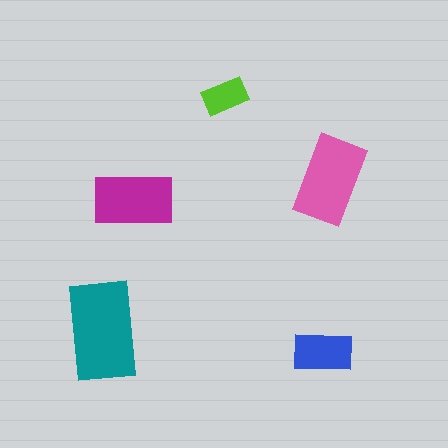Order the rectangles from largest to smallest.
the teal one, the pink one, the magenta one, the blue one, the lime one.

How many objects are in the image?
There are 5 objects in the image.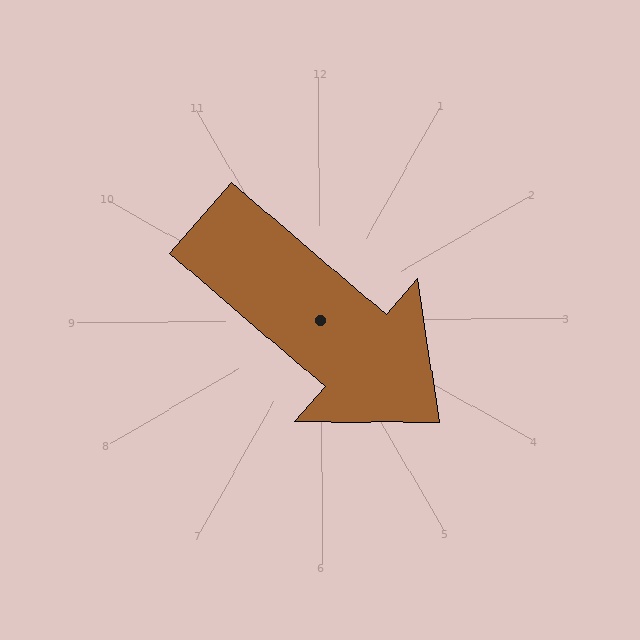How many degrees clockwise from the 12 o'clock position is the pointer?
Approximately 131 degrees.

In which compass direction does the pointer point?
Southeast.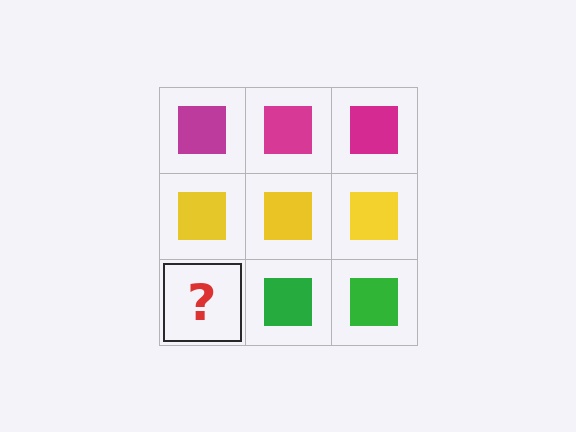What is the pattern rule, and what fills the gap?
The rule is that each row has a consistent color. The gap should be filled with a green square.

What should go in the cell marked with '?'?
The missing cell should contain a green square.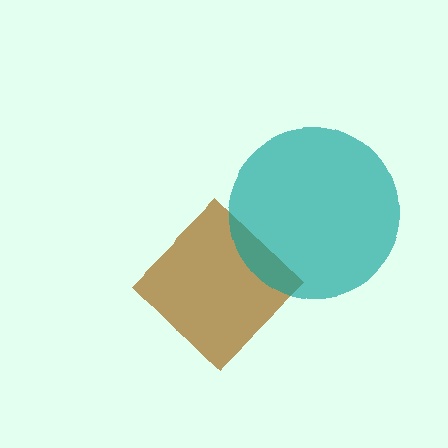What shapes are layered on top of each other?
The layered shapes are: a brown diamond, a teal circle.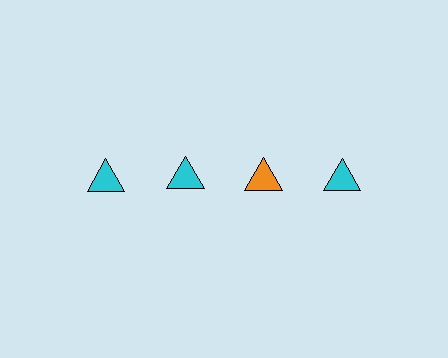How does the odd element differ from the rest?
It has a different color: orange instead of cyan.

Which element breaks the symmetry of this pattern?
The orange triangle in the top row, center column breaks the symmetry. All other shapes are cyan triangles.